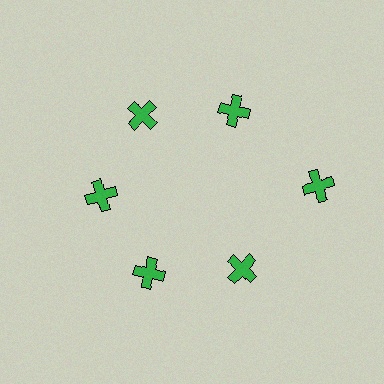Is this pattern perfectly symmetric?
No. The 6 green crosses are arranged in a ring, but one element near the 3 o'clock position is pushed outward from the center, breaking the 6-fold rotational symmetry.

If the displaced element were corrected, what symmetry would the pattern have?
It would have 6-fold rotational symmetry — the pattern would map onto itself every 60 degrees.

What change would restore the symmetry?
The symmetry would be restored by moving it inward, back onto the ring so that all 6 crosses sit at equal angles and equal distance from the center.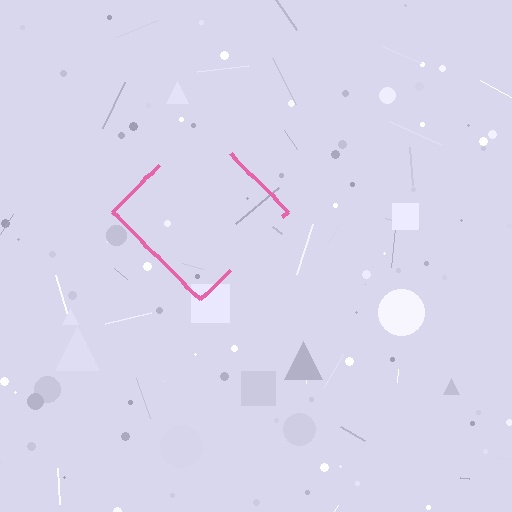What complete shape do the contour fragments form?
The contour fragments form a diamond.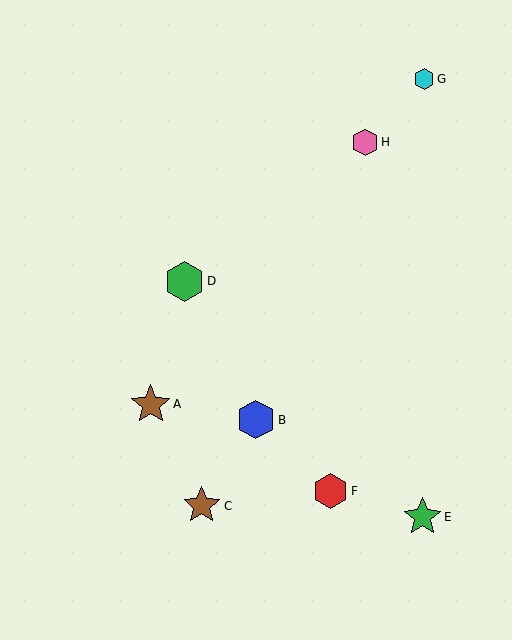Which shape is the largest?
The brown star (labeled A) is the largest.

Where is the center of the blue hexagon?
The center of the blue hexagon is at (256, 420).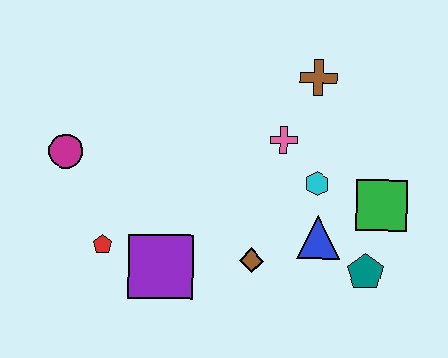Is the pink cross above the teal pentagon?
Yes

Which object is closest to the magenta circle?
The red pentagon is closest to the magenta circle.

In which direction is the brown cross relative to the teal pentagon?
The brown cross is above the teal pentagon.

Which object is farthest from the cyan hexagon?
The magenta circle is farthest from the cyan hexagon.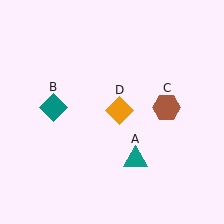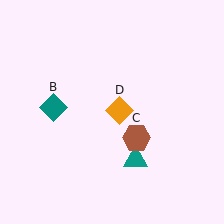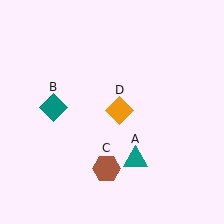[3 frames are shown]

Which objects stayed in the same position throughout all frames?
Teal triangle (object A) and teal diamond (object B) and orange diamond (object D) remained stationary.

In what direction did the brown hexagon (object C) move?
The brown hexagon (object C) moved down and to the left.